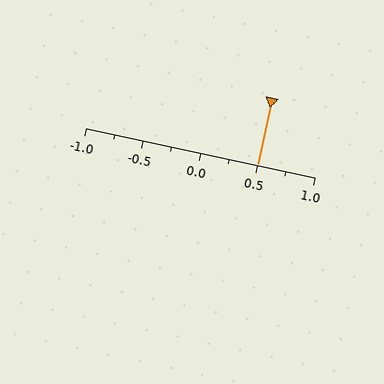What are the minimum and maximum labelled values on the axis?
The axis runs from -1.0 to 1.0.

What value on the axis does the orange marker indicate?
The marker indicates approximately 0.5.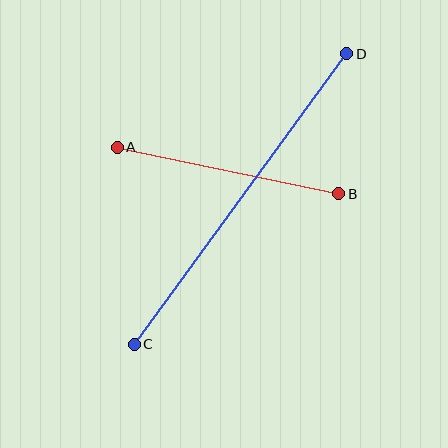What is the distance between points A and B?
The distance is approximately 226 pixels.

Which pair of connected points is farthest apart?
Points C and D are farthest apart.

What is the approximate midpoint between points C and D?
The midpoint is at approximately (240, 199) pixels.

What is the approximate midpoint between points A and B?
The midpoint is at approximately (228, 170) pixels.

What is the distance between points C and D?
The distance is approximately 360 pixels.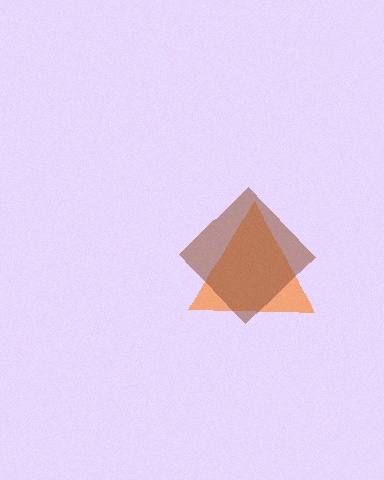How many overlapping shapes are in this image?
There are 2 overlapping shapes in the image.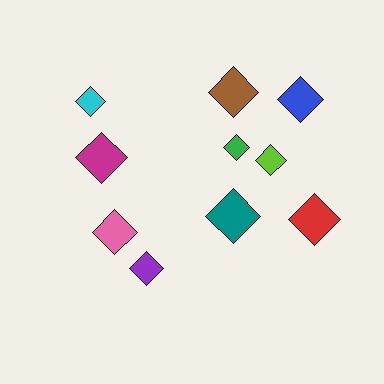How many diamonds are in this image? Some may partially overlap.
There are 10 diamonds.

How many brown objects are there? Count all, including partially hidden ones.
There is 1 brown object.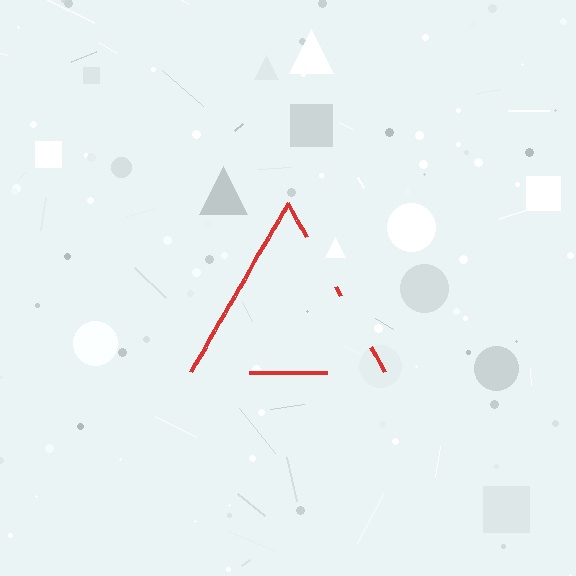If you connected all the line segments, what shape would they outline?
They would outline a triangle.